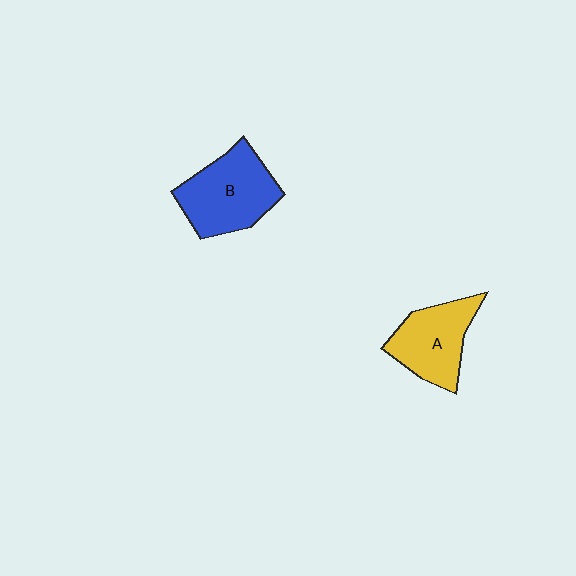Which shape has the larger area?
Shape B (blue).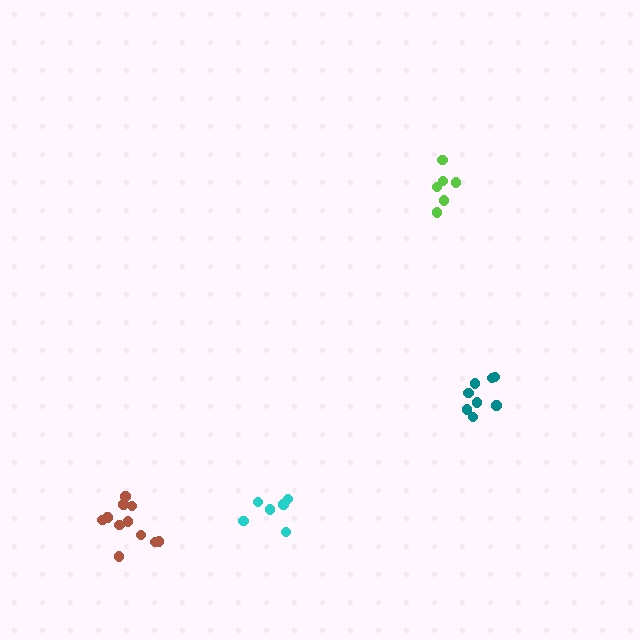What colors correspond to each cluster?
The clusters are colored: teal, brown, cyan, lime.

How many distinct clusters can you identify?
There are 4 distinct clusters.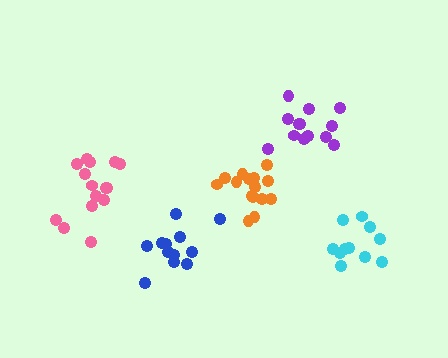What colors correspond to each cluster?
The clusters are colored: blue, purple, pink, orange, cyan.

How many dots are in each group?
Group 1: 12 dots, Group 2: 13 dots, Group 3: 15 dots, Group 4: 15 dots, Group 5: 11 dots (66 total).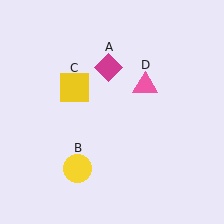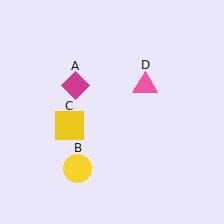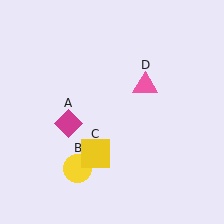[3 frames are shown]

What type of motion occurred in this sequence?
The magenta diamond (object A), yellow square (object C) rotated counterclockwise around the center of the scene.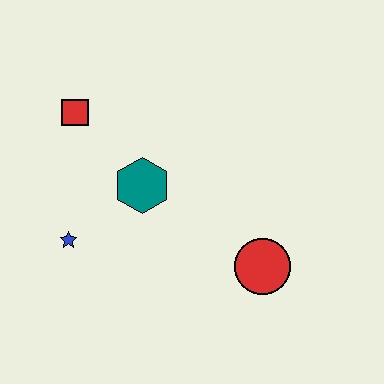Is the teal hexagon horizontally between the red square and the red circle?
Yes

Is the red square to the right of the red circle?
No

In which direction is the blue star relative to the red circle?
The blue star is to the left of the red circle.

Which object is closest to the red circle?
The teal hexagon is closest to the red circle.